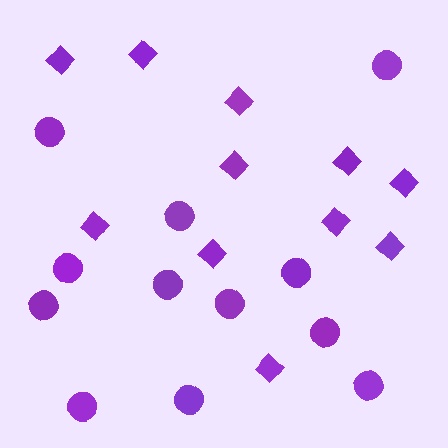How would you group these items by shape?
There are 2 groups: one group of circles (12) and one group of diamonds (11).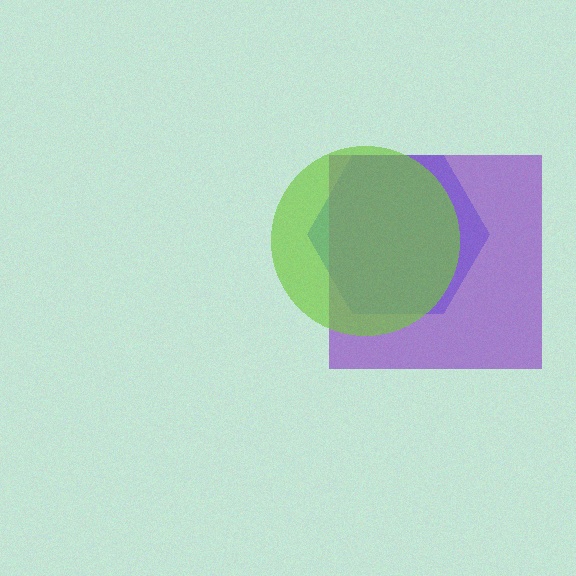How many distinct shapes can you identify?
There are 3 distinct shapes: a blue hexagon, a purple square, a lime circle.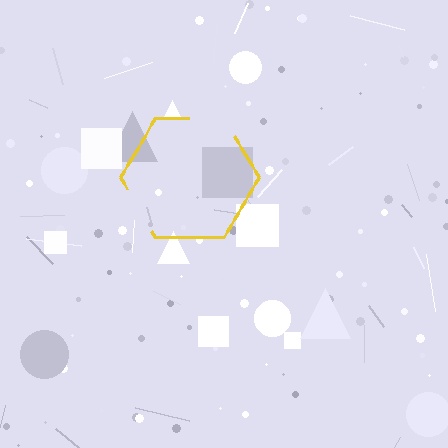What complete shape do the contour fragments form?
The contour fragments form a hexagon.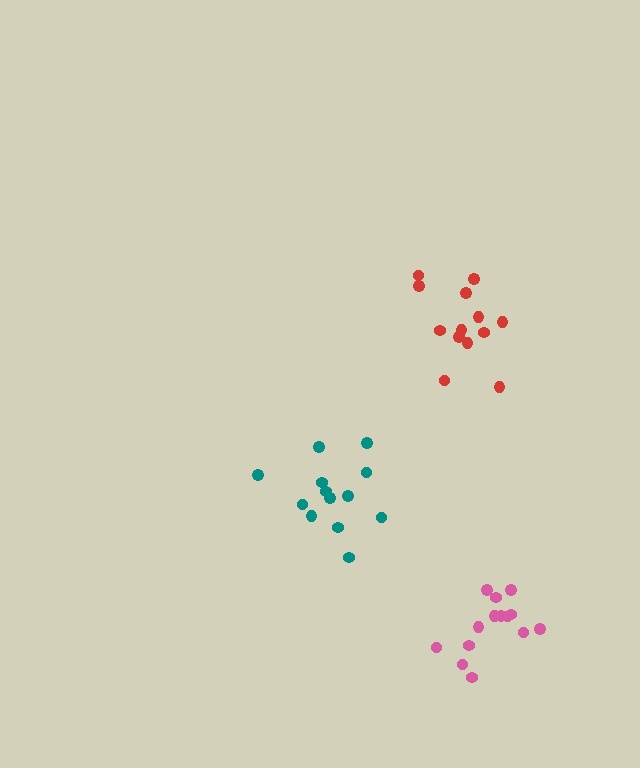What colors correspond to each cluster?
The clusters are colored: red, teal, pink.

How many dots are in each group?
Group 1: 13 dots, Group 2: 13 dots, Group 3: 14 dots (40 total).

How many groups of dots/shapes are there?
There are 3 groups.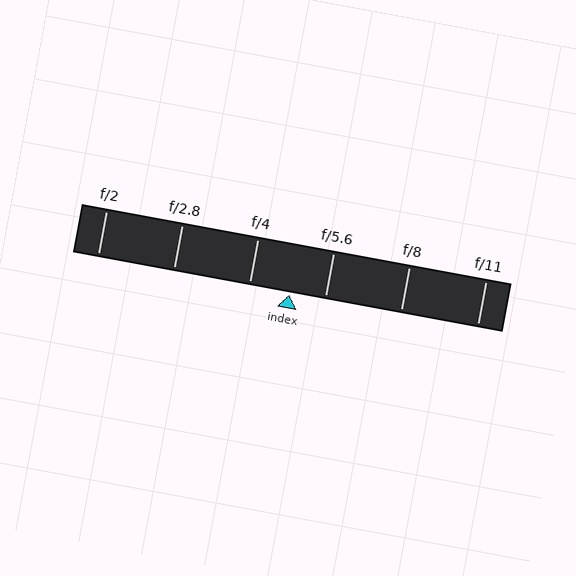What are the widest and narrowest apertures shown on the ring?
The widest aperture shown is f/2 and the narrowest is f/11.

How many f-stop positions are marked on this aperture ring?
There are 6 f-stop positions marked.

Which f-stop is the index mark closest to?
The index mark is closest to f/5.6.